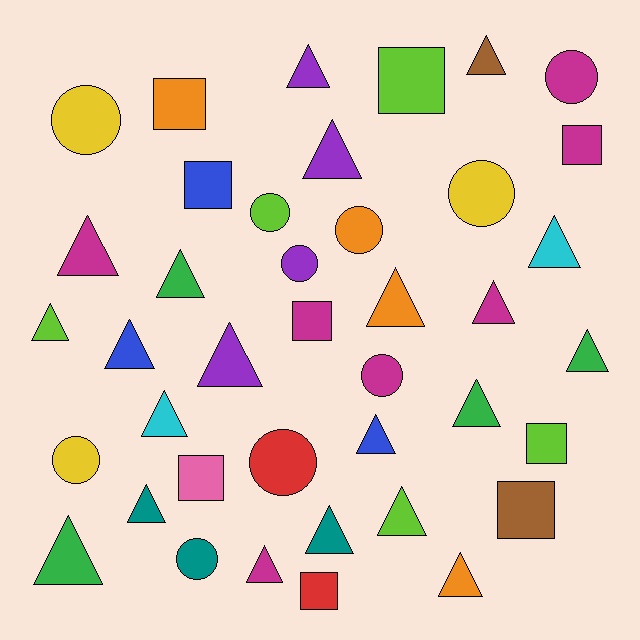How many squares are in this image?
There are 9 squares.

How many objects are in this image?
There are 40 objects.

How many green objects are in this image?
There are 4 green objects.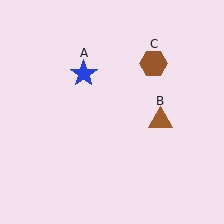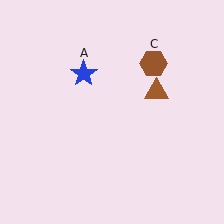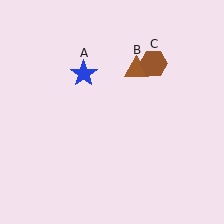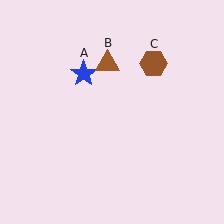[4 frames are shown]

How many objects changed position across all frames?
1 object changed position: brown triangle (object B).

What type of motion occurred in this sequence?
The brown triangle (object B) rotated counterclockwise around the center of the scene.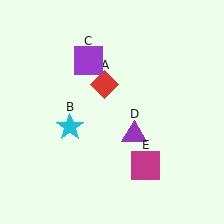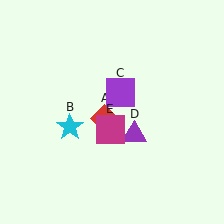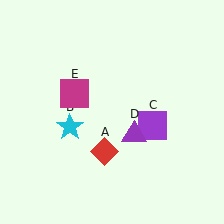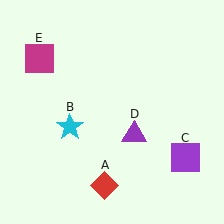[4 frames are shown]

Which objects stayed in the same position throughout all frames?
Cyan star (object B) and purple triangle (object D) remained stationary.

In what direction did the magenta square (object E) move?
The magenta square (object E) moved up and to the left.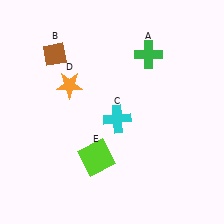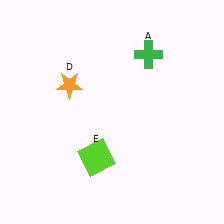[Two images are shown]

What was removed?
The brown diamond (B), the cyan cross (C) were removed in Image 2.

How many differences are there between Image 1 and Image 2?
There are 2 differences between the two images.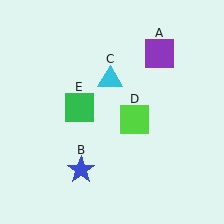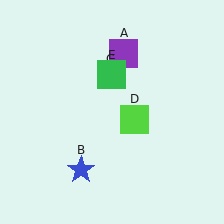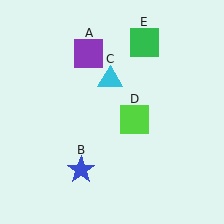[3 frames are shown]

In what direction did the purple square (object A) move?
The purple square (object A) moved left.